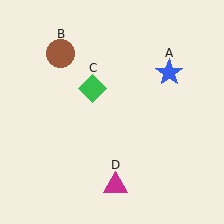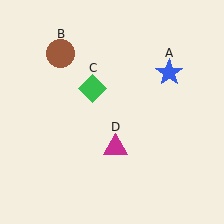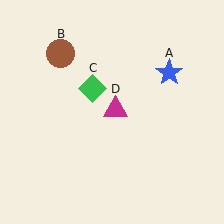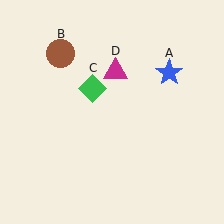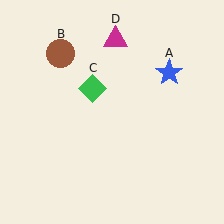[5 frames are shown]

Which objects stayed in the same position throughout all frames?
Blue star (object A) and brown circle (object B) and green diamond (object C) remained stationary.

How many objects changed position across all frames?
1 object changed position: magenta triangle (object D).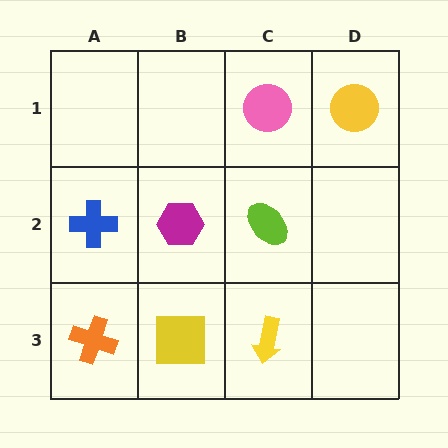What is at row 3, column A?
An orange cross.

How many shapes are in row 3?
3 shapes.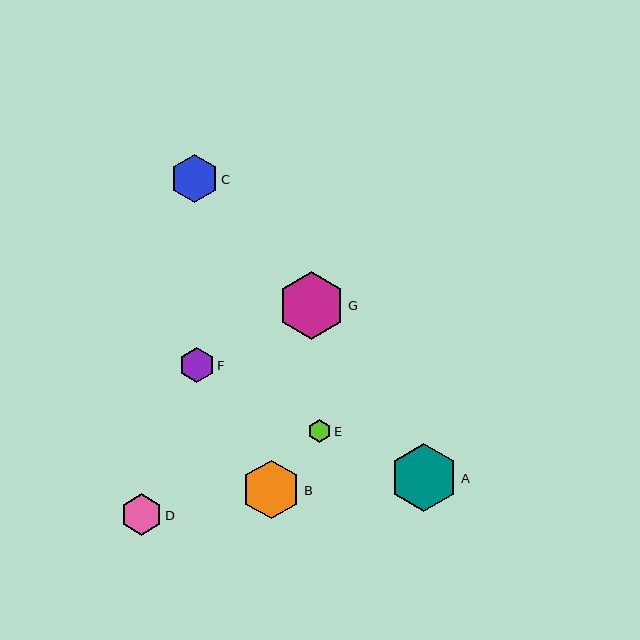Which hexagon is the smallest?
Hexagon E is the smallest with a size of approximately 23 pixels.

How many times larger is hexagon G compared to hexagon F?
Hexagon G is approximately 1.9 times the size of hexagon F.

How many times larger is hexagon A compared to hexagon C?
Hexagon A is approximately 1.4 times the size of hexagon C.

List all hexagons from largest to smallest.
From largest to smallest: A, G, B, C, D, F, E.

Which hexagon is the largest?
Hexagon A is the largest with a size of approximately 68 pixels.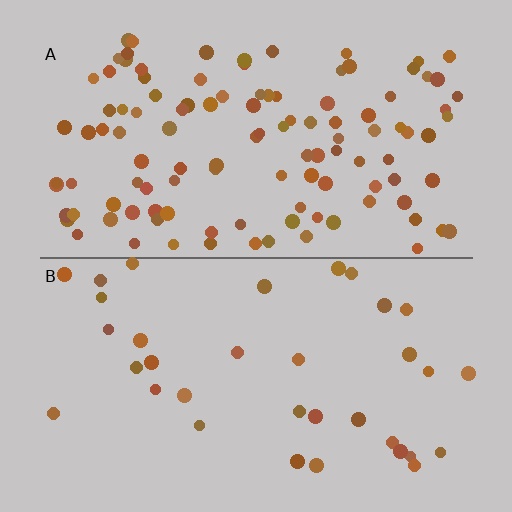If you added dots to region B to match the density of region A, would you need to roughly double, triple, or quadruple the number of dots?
Approximately triple.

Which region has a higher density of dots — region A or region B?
A (the top).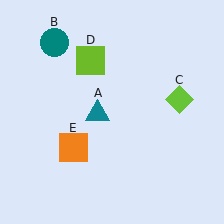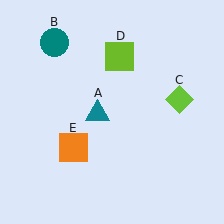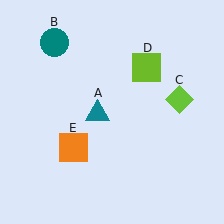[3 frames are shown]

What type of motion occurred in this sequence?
The lime square (object D) rotated clockwise around the center of the scene.